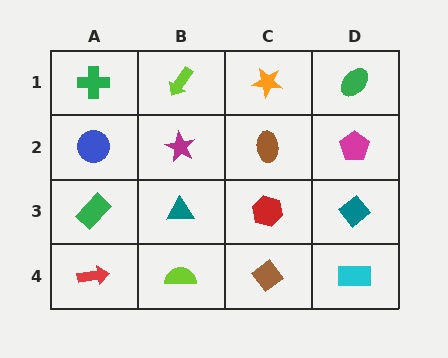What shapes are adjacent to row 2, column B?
A lime arrow (row 1, column B), a teal triangle (row 3, column B), a blue circle (row 2, column A), a brown ellipse (row 2, column C).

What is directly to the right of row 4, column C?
A cyan rectangle.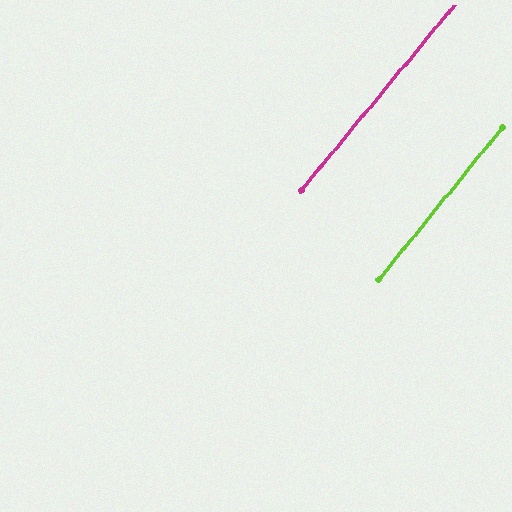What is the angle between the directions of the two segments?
Approximately 1 degree.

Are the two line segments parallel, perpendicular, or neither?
Parallel — their directions differ by only 0.6°.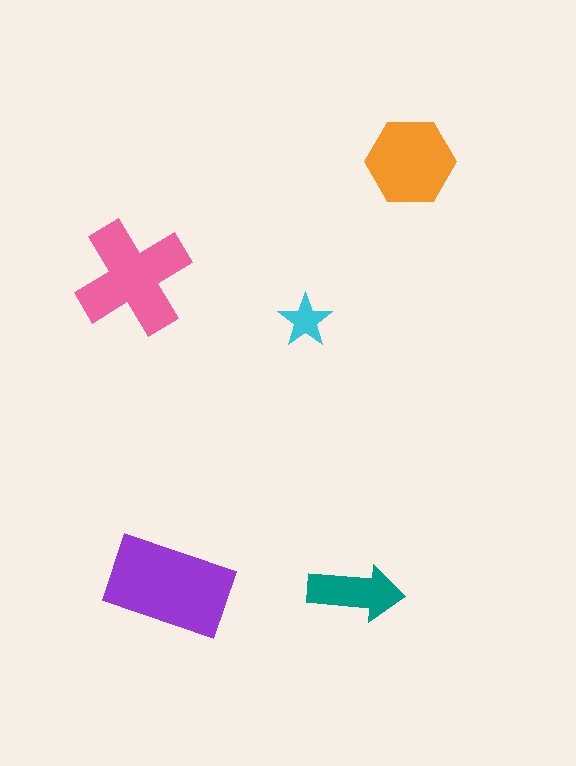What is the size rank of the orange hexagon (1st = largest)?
3rd.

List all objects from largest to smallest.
The purple rectangle, the pink cross, the orange hexagon, the teal arrow, the cyan star.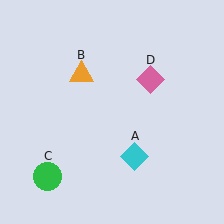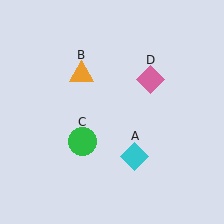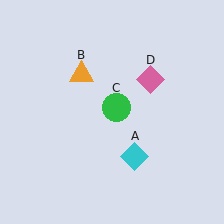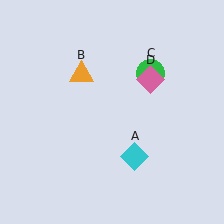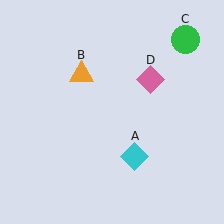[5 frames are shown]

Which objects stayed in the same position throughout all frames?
Cyan diamond (object A) and orange triangle (object B) and pink diamond (object D) remained stationary.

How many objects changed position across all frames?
1 object changed position: green circle (object C).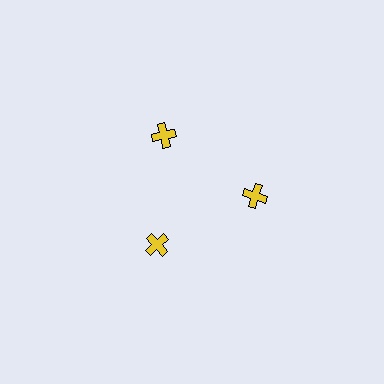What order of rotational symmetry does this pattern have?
This pattern has 3-fold rotational symmetry.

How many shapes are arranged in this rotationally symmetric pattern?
There are 3 shapes, arranged in 3 groups of 1.